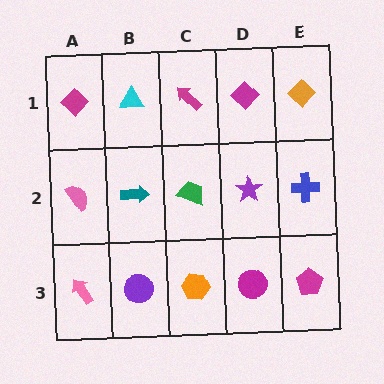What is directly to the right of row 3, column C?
A magenta circle.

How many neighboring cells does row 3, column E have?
2.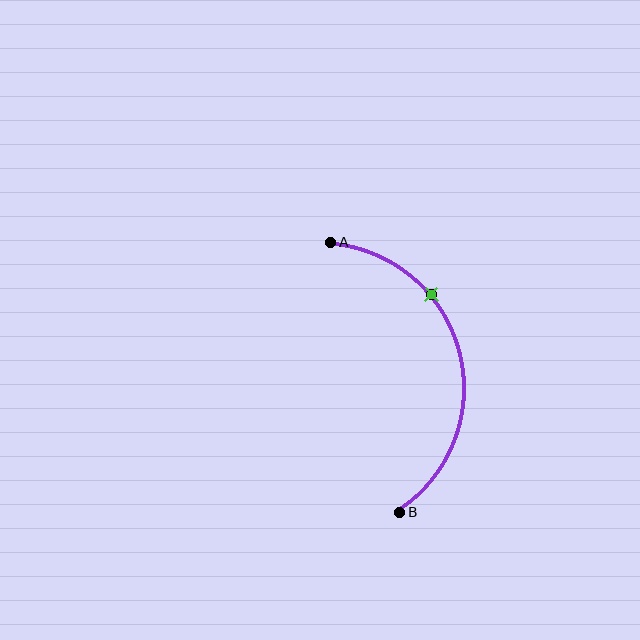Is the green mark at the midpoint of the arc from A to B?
No. The green mark lies on the arc but is closer to endpoint A. The arc midpoint would be at the point on the curve equidistant along the arc from both A and B.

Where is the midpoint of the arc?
The arc midpoint is the point on the curve farthest from the straight line joining A and B. It sits to the right of that line.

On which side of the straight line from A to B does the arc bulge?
The arc bulges to the right of the straight line connecting A and B.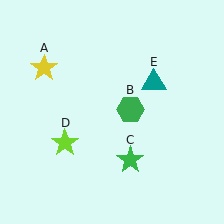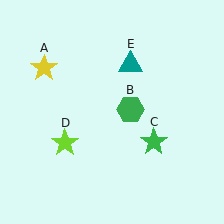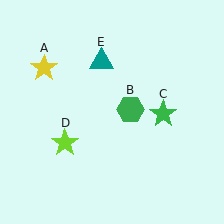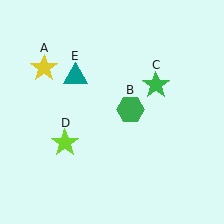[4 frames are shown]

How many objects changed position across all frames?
2 objects changed position: green star (object C), teal triangle (object E).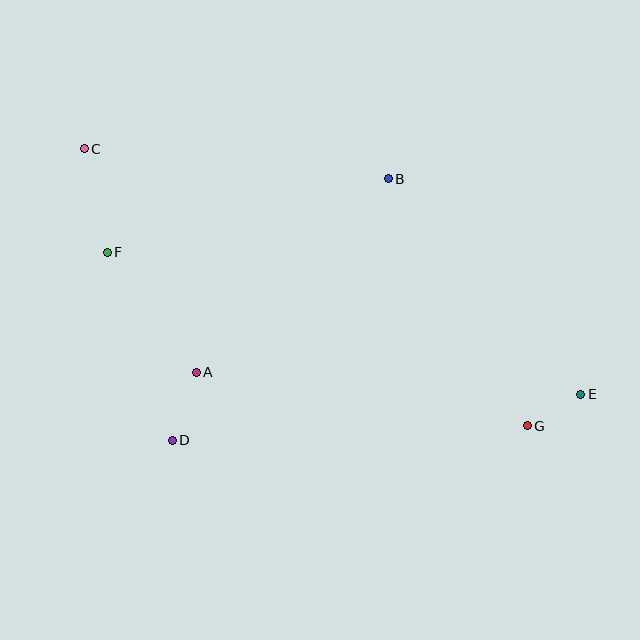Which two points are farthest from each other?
Points C and E are farthest from each other.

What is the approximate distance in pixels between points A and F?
The distance between A and F is approximately 149 pixels.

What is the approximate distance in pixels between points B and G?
The distance between B and G is approximately 283 pixels.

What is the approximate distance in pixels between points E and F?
The distance between E and F is approximately 494 pixels.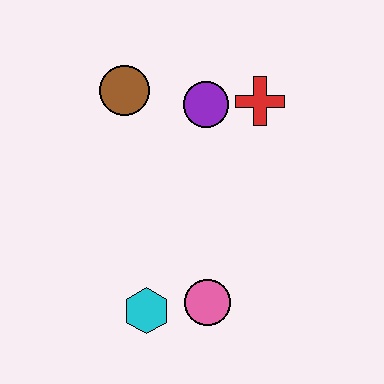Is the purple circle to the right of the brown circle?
Yes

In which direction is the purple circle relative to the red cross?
The purple circle is to the left of the red cross.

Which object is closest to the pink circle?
The cyan hexagon is closest to the pink circle.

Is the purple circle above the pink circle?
Yes